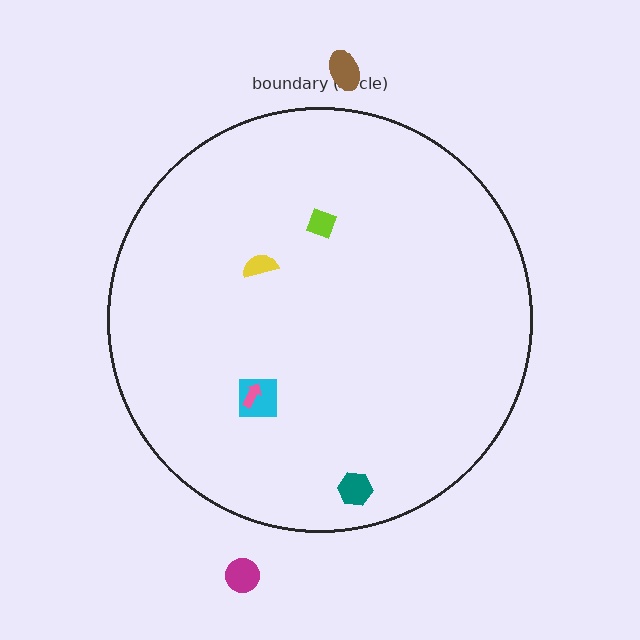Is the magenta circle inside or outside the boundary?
Outside.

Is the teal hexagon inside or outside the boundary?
Inside.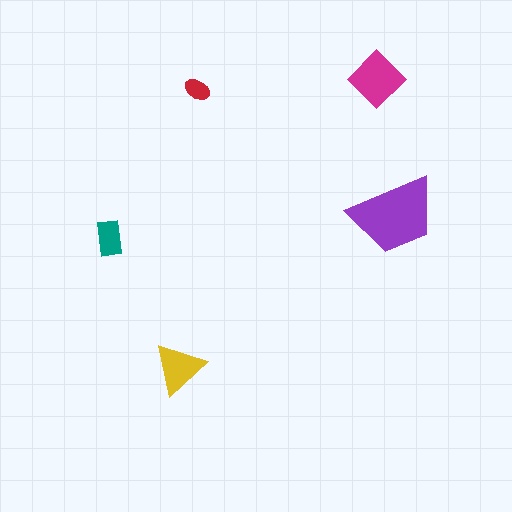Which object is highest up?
The magenta diamond is topmost.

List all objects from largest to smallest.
The purple trapezoid, the magenta diamond, the yellow triangle, the teal rectangle, the red ellipse.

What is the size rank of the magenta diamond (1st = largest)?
2nd.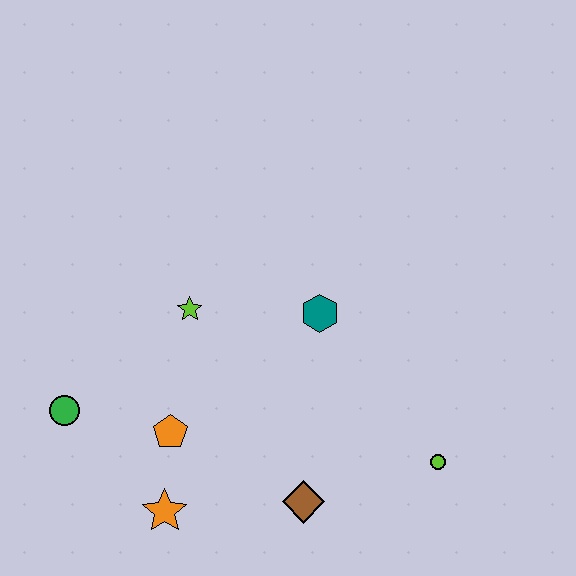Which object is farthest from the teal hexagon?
The green circle is farthest from the teal hexagon.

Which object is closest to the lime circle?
The brown diamond is closest to the lime circle.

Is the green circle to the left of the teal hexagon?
Yes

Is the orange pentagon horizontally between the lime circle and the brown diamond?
No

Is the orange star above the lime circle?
No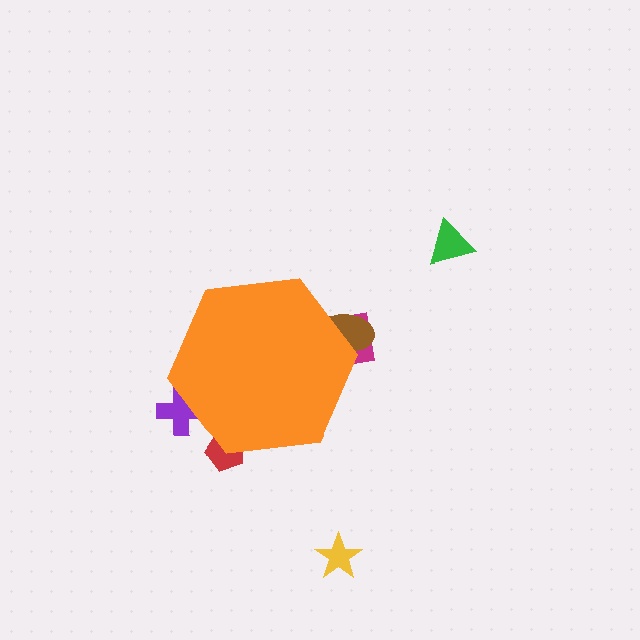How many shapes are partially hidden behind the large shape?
4 shapes are partially hidden.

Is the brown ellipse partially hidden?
Yes, the brown ellipse is partially hidden behind the orange hexagon.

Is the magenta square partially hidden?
Yes, the magenta square is partially hidden behind the orange hexagon.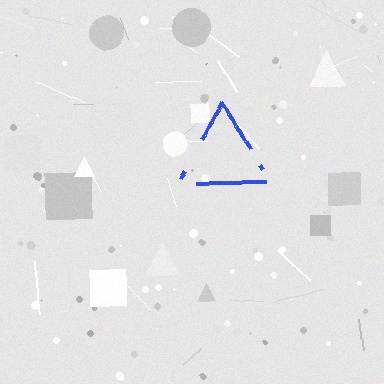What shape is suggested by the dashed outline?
The dashed outline suggests a triangle.